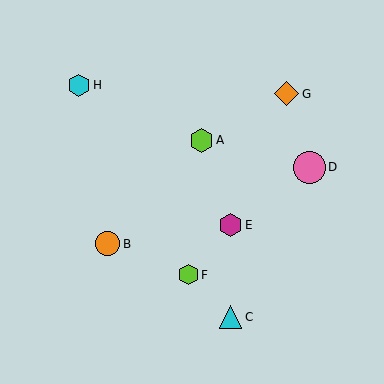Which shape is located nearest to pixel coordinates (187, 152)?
The lime hexagon (labeled A) at (201, 140) is nearest to that location.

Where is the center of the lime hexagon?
The center of the lime hexagon is at (188, 275).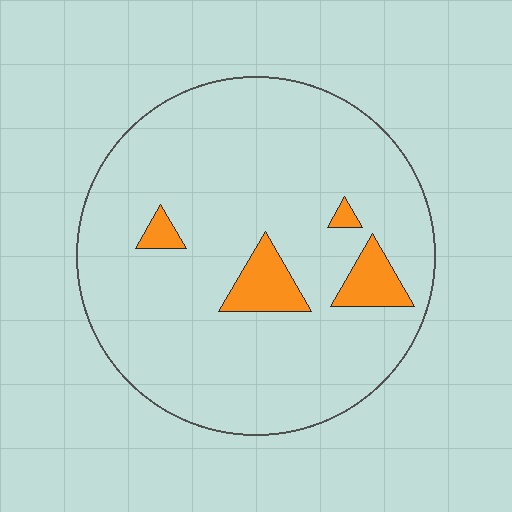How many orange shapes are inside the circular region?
4.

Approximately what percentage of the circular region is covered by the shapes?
Approximately 10%.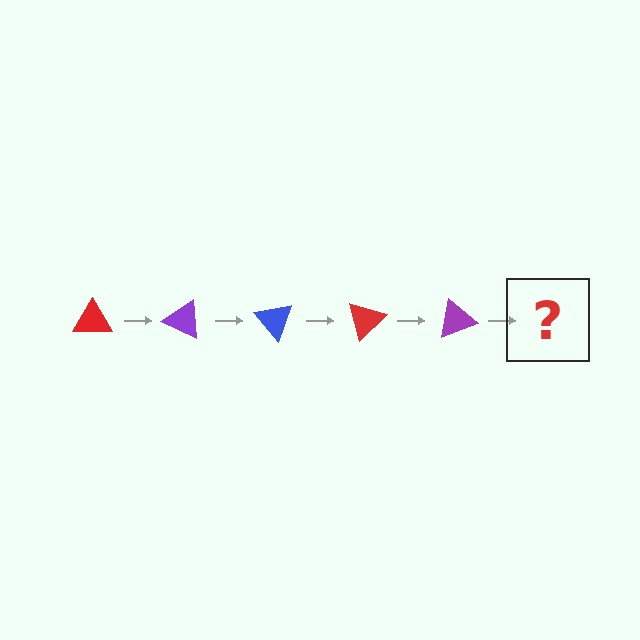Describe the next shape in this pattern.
It should be a blue triangle, rotated 125 degrees from the start.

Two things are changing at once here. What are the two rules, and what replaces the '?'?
The two rules are that it rotates 25 degrees each step and the color cycles through red, purple, and blue. The '?' should be a blue triangle, rotated 125 degrees from the start.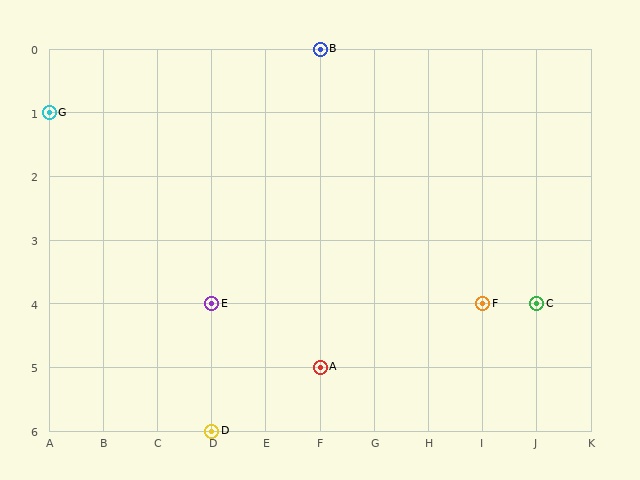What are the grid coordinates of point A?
Point A is at grid coordinates (F, 5).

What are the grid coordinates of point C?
Point C is at grid coordinates (J, 4).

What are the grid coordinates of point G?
Point G is at grid coordinates (A, 1).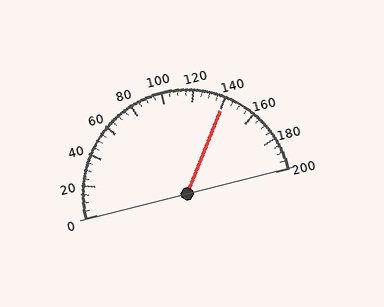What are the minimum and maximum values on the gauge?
The gauge ranges from 0 to 200.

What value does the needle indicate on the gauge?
The needle indicates approximately 140.